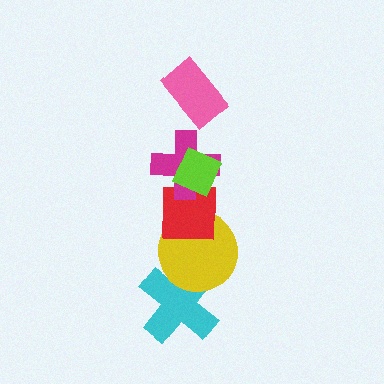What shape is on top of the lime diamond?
The pink rectangle is on top of the lime diamond.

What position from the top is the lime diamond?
The lime diamond is 2nd from the top.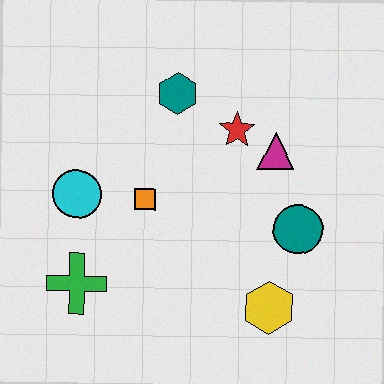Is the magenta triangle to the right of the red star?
Yes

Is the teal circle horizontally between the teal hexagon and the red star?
No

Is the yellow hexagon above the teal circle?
No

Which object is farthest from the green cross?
The magenta triangle is farthest from the green cross.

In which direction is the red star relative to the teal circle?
The red star is above the teal circle.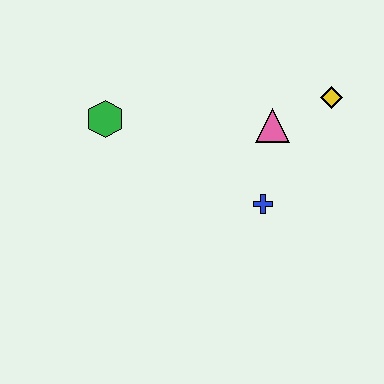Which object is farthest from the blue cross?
The green hexagon is farthest from the blue cross.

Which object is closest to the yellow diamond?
The pink triangle is closest to the yellow diamond.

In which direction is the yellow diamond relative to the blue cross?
The yellow diamond is above the blue cross.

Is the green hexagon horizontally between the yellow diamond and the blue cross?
No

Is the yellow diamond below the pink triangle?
No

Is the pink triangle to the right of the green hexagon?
Yes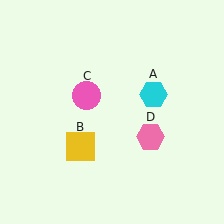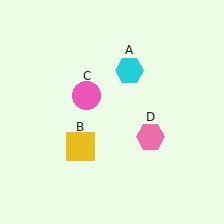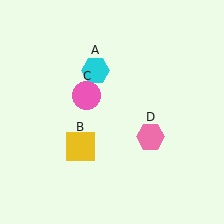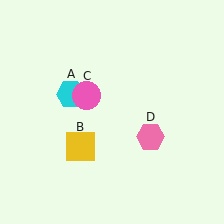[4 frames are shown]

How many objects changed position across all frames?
1 object changed position: cyan hexagon (object A).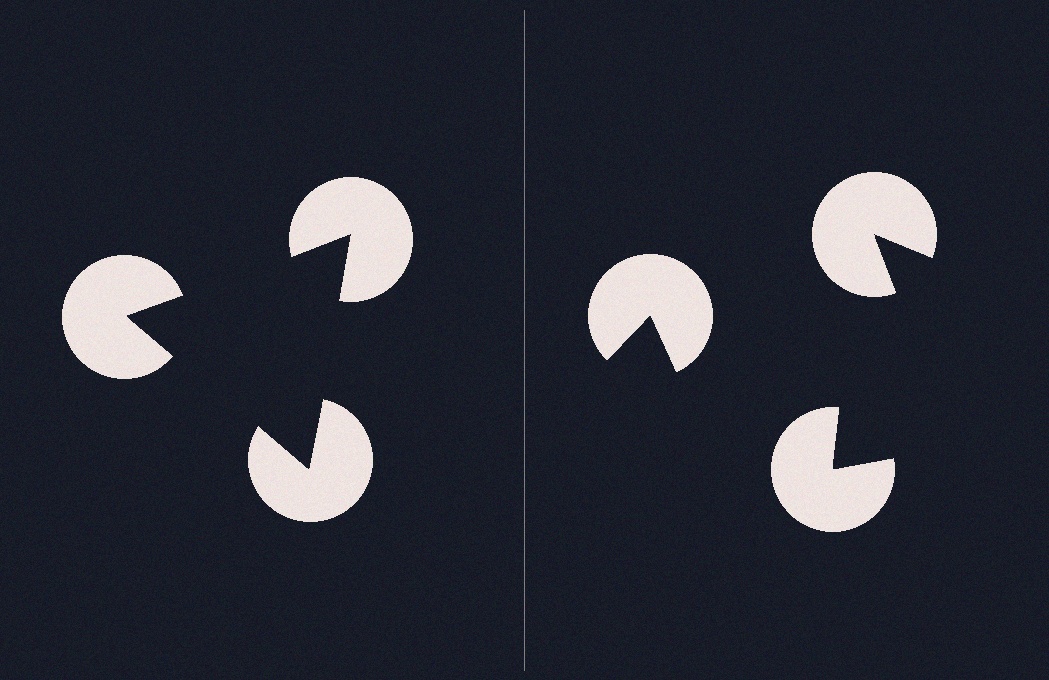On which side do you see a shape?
An illusory triangle appears on the left side. On the right side the wedge cuts are rotated, so no coherent shape forms.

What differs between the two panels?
The pac-man discs are positioned identically on both sides; only the wedge orientations differ. On the left they align to a triangle; on the right they are misaligned.